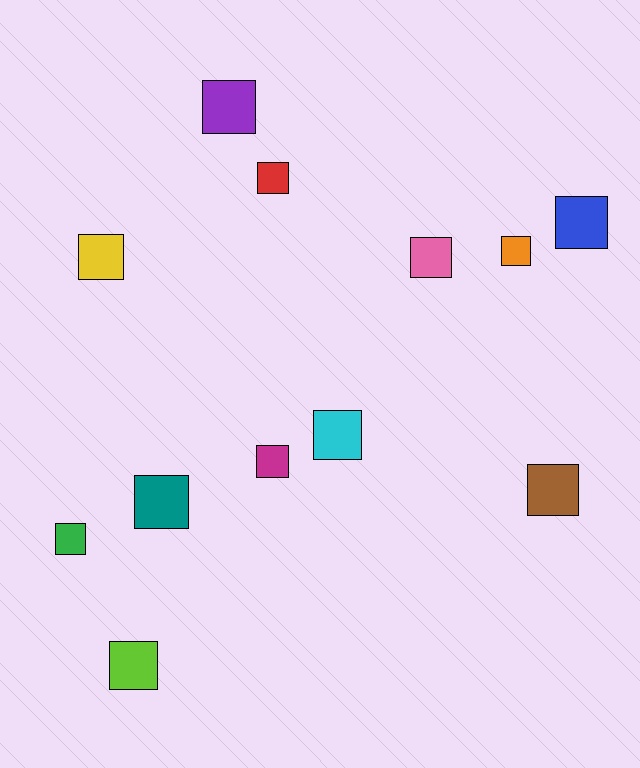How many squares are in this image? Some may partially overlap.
There are 12 squares.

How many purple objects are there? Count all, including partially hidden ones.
There is 1 purple object.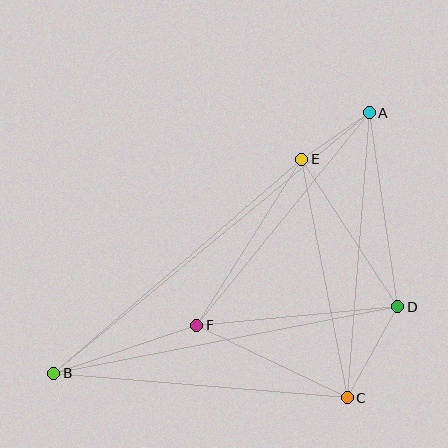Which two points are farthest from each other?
Points A and B are farthest from each other.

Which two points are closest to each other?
Points A and E are closest to each other.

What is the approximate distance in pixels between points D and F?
The distance between D and F is approximately 202 pixels.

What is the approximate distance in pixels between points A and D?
The distance between A and D is approximately 196 pixels.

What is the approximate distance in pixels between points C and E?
The distance between C and E is approximately 242 pixels.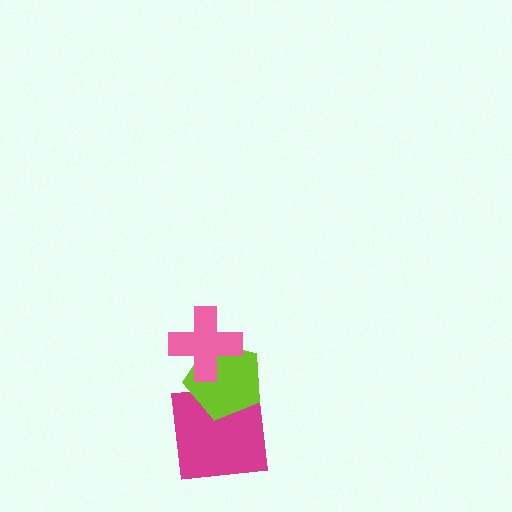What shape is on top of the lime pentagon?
The pink cross is on top of the lime pentagon.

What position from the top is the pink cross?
The pink cross is 1st from the top.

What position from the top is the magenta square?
The magenta square is 3rd from the top.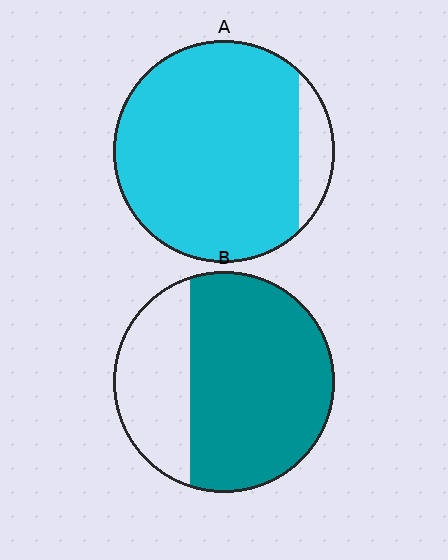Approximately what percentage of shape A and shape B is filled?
A is approximately 90% and B is approximately 70%.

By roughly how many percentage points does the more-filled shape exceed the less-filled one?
By roughly 20 percentage points (A over B).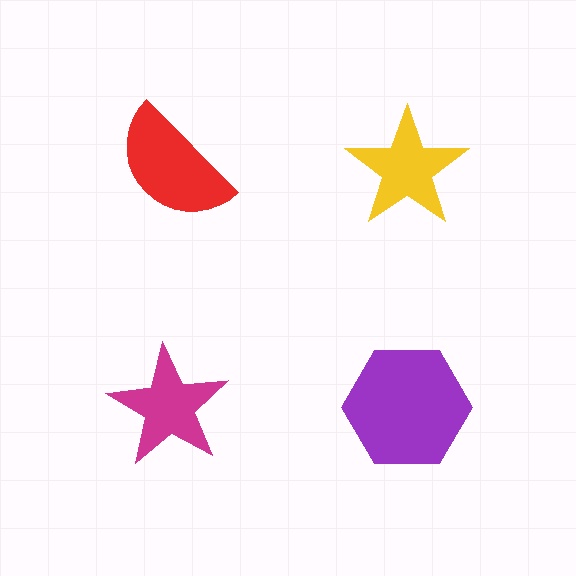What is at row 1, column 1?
A red semicircle.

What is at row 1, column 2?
A yellow star.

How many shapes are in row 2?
2 shapes.